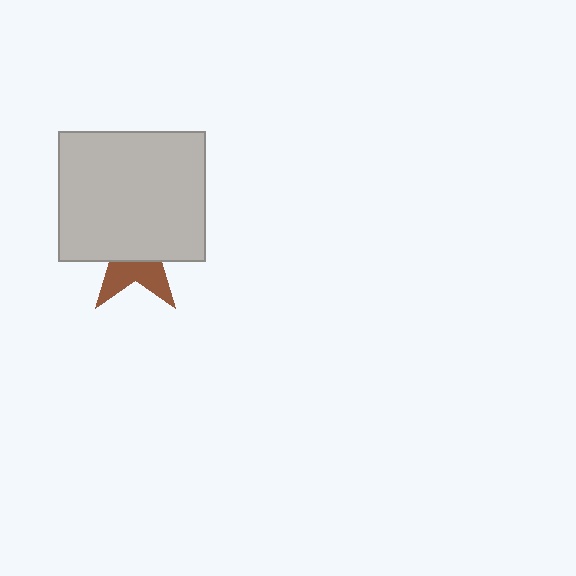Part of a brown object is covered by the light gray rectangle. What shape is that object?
It is a star.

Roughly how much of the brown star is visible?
A small part of it is visible (roughly 36%).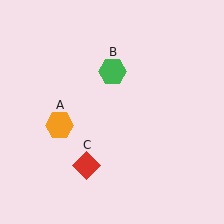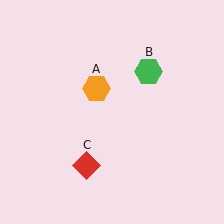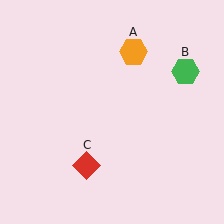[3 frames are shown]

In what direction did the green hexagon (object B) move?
The green hexagon (object B) moved right.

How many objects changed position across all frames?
2 objects changed position: orange hexagon (object A), green hexagon (object B).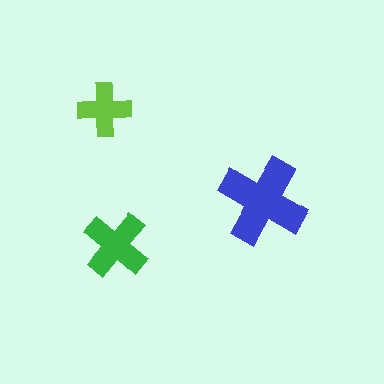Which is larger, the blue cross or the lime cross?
The blue one.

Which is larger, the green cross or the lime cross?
The green one.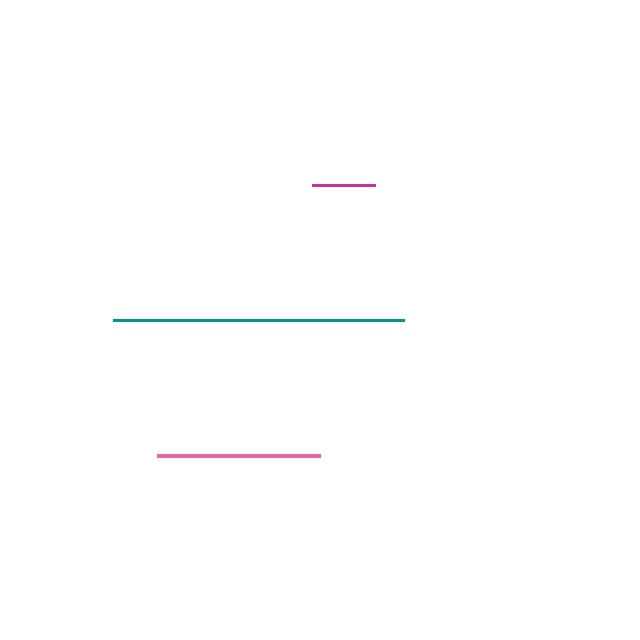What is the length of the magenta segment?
The magenta segment is approximately 63 pixels long.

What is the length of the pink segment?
The pink segment is approximately 163 pixels long.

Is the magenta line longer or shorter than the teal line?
The teal line is longer than the magenta line.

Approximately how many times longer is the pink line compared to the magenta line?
The pink line is approximately 2.6 times the length of the magenta line.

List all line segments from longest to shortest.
From longest to shortest: teal, pink, magenta.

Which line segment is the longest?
The teal line is the longest at approximately 291 pixels.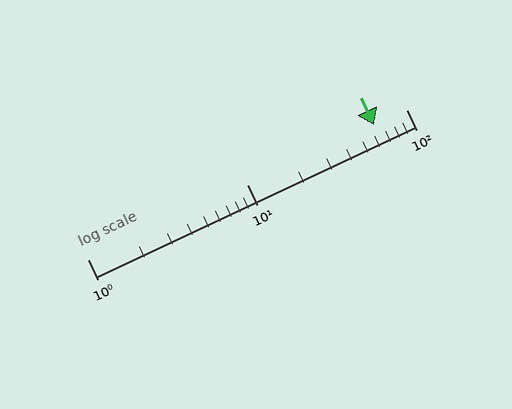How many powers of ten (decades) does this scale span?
The scale spans 2 decades, from 1 to 100.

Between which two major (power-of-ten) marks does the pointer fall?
The pointer is between 10 and 100.